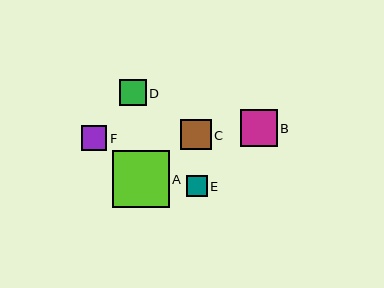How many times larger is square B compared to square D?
Square B is approximately 1.4 times the size of square D.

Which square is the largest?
Square A is the largest with a size of approximately 57 pixels.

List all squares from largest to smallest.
From largest to smallest: A, B, C, D, F, E.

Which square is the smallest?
Square E is the smallest with a size of approximately 21 pixels.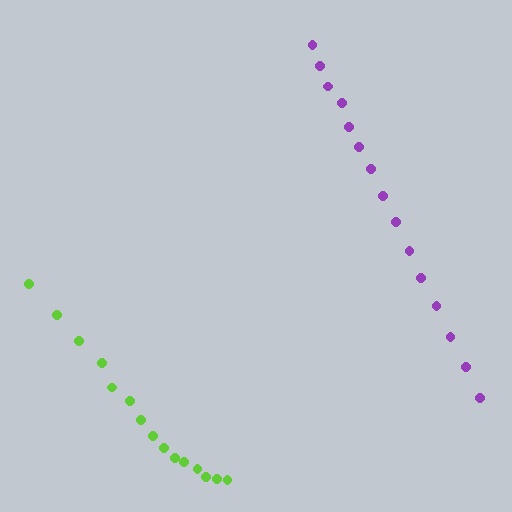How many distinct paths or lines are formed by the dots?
There are 2 distinct paths.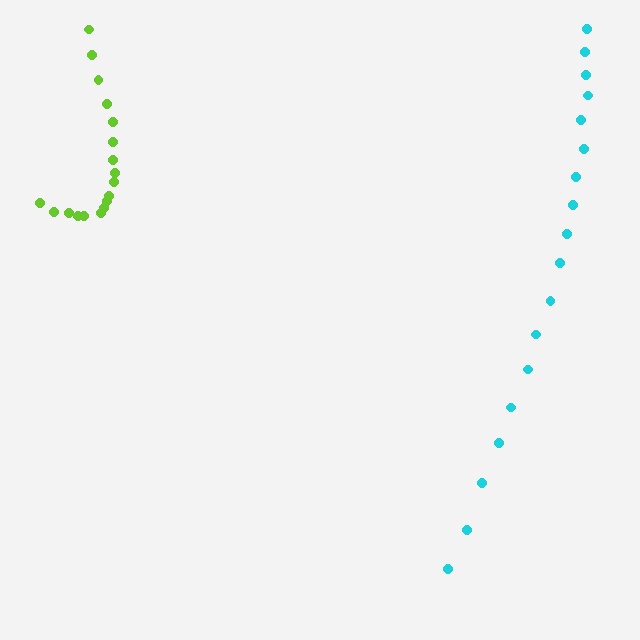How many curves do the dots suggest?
There are 2 distinct paths.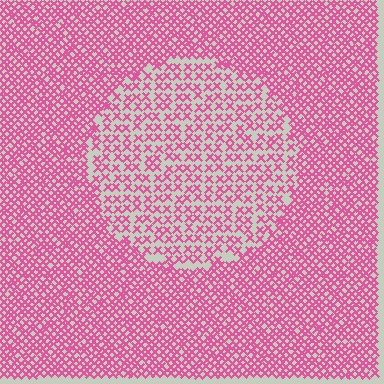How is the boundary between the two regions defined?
The boundary is defined by a change in element density (approximately 2.0x ratio). All elements are the same color, size, and shape.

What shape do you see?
I see a circle.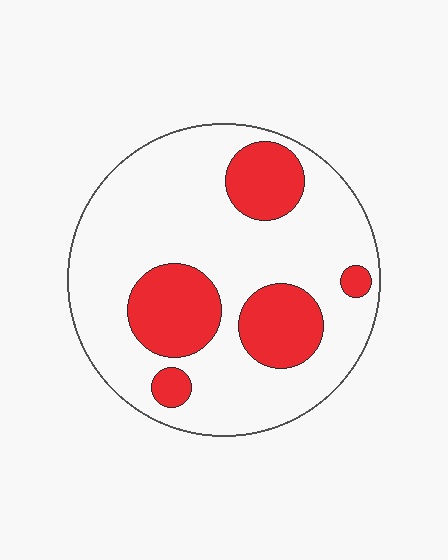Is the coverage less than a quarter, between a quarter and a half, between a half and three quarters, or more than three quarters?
Between a quarter and a half.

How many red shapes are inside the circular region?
5.